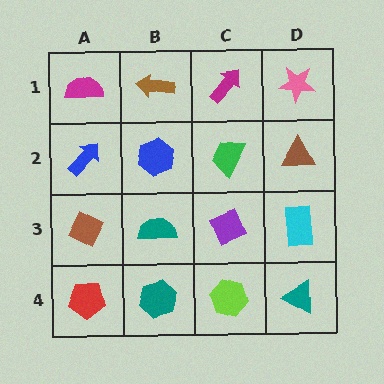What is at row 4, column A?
A red pentagon.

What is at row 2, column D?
A brown triangle.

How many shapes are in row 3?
4 shapes.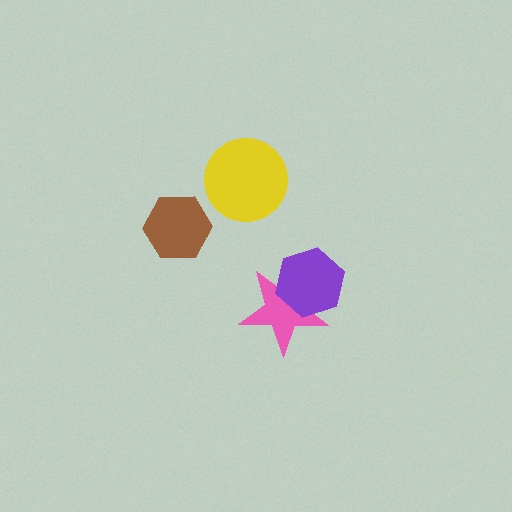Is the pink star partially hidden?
Yes, it is partially covered by another shape.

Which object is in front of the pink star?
The purple hexagon is in front of the pink star.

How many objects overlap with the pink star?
1 object overlaps with the pink star.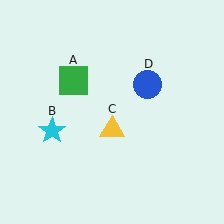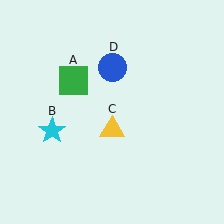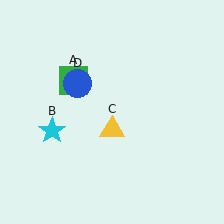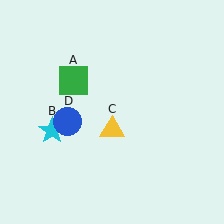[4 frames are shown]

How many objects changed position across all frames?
1 object changed position: blue circle (object D).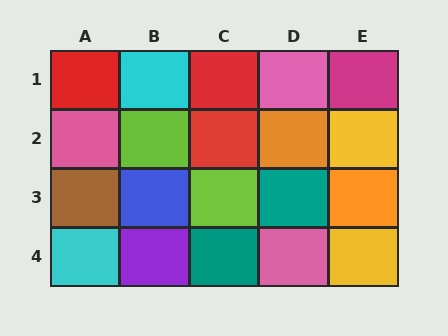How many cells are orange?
2 cells are orange.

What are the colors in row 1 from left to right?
Red, cyan, red, pink, magenta.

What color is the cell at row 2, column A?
Pink.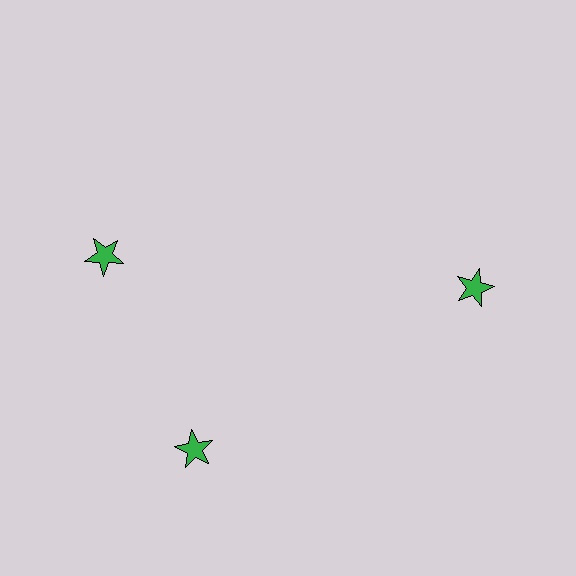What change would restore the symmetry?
The symmetry would be restored by rotating it back into even spacing with its neighbors so that all 3 stars sit at equal angles and equal distance from the center.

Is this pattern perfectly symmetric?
No. The 3 green stars are arranged in a ring, but one element near the 11 o'clock position is rotated out of alignment along the ring, breaking the 3-fold rotational symmetry.